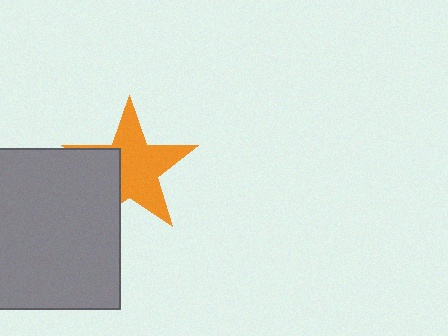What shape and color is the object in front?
The object in front is a gray square.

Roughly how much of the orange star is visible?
Most of it is visible (roughly 67%).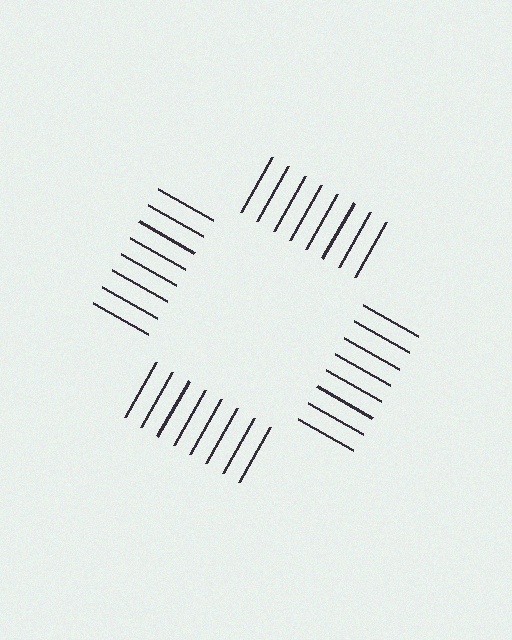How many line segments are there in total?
32 — 8 along each of the 4 edges.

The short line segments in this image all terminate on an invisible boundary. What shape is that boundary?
An illusory square — the line segments terminate on its edges but no continuous stroke is drawn.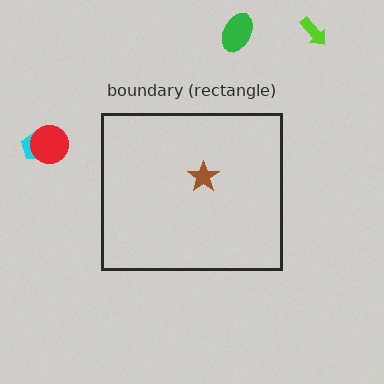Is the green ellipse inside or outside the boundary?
Outside.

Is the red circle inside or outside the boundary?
Outside.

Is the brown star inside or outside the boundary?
Inside.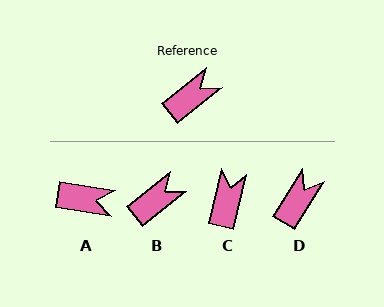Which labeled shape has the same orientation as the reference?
B.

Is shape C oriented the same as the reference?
No, it is off by about 38 degrees.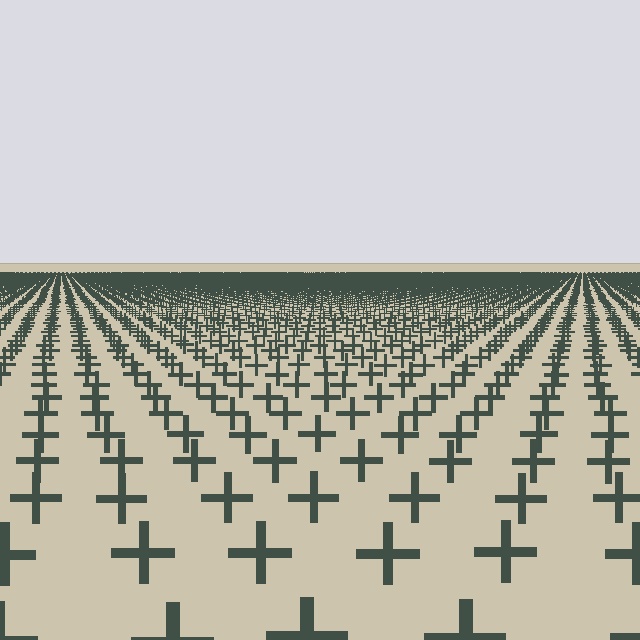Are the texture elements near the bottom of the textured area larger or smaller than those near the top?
Larger. Near the bottom, elements are closer to the viewer and appear at a bigger on-screen size.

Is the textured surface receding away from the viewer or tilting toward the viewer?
The surface is receding away from the viewer. Texture elements get smaller and denser toward the top.